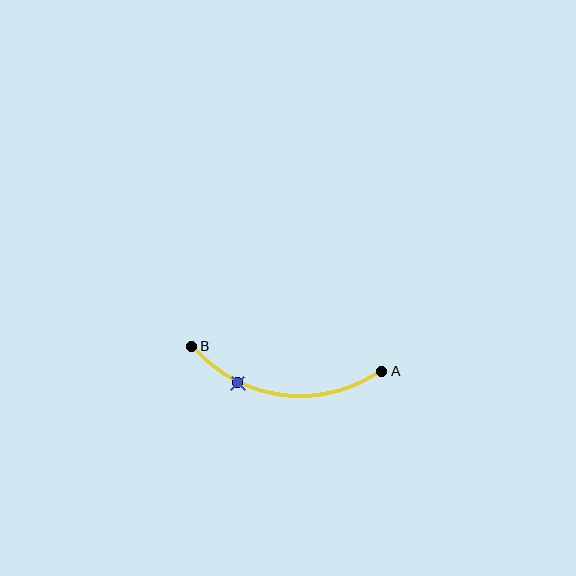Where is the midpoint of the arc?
The arc midpoint is the point on the curve farthest from the straight line joining A and B. It sits below that line.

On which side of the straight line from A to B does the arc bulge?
The arc bulges below the straight line connecting A and B.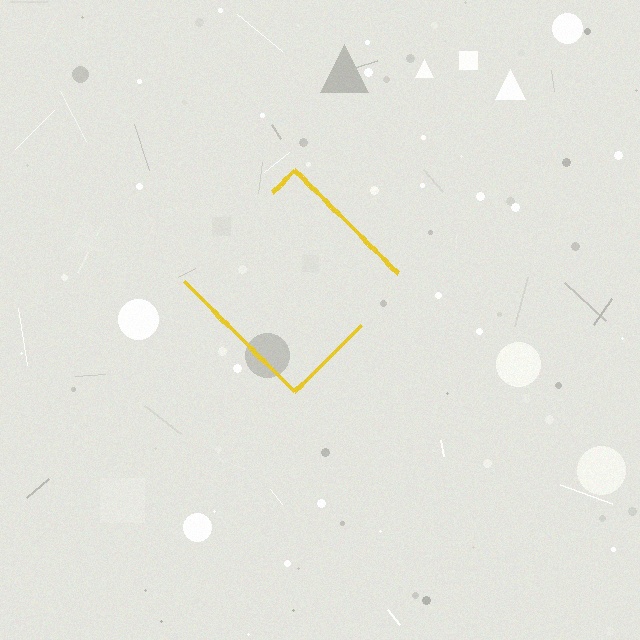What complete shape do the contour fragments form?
The contour fragments form a diamond.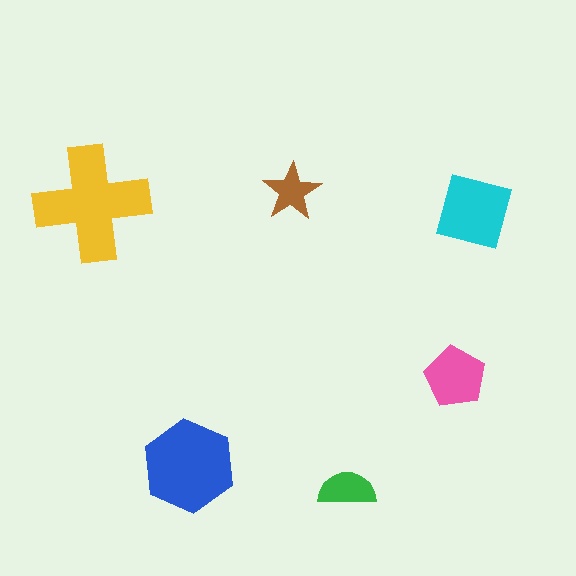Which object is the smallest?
The brown star.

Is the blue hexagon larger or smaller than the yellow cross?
Smaller.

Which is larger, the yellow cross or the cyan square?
The yellow cross.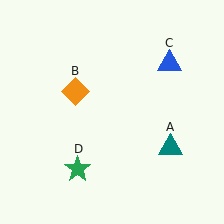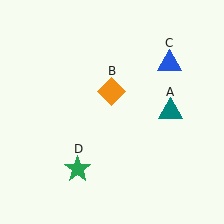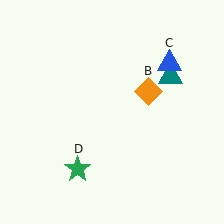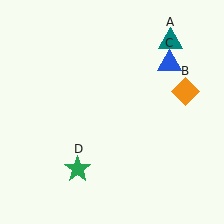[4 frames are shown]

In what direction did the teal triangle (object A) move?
The teal triangle (object A) moved up.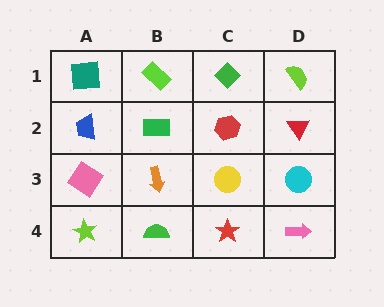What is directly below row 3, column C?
A red star.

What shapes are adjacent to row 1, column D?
A red triangle (row 2, column D), a green diamond (row 1, column C).